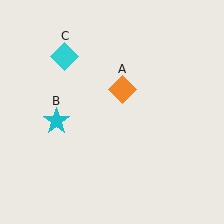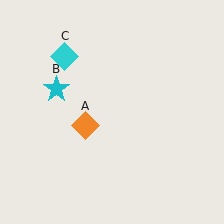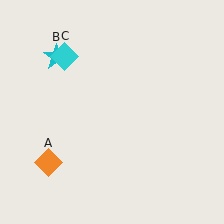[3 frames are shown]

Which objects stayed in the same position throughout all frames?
Cyan diamond (object C) remained stationary.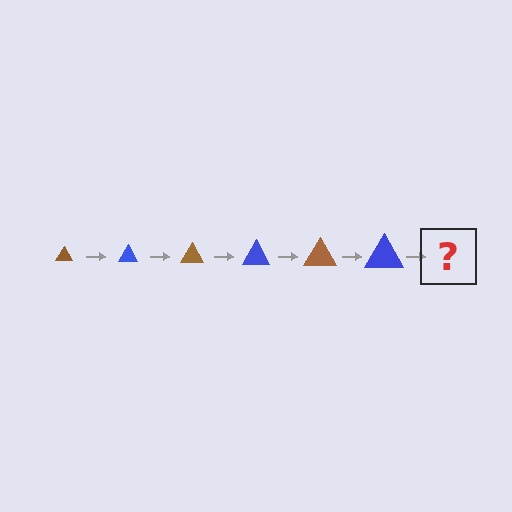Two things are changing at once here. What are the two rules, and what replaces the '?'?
The two rules are that the triangle grows larger each step and the color cycles through brown and blue. The '?' should be a brown triangle, larger than the previous one.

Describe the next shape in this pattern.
It should be a brown triangle, larger than the previous one.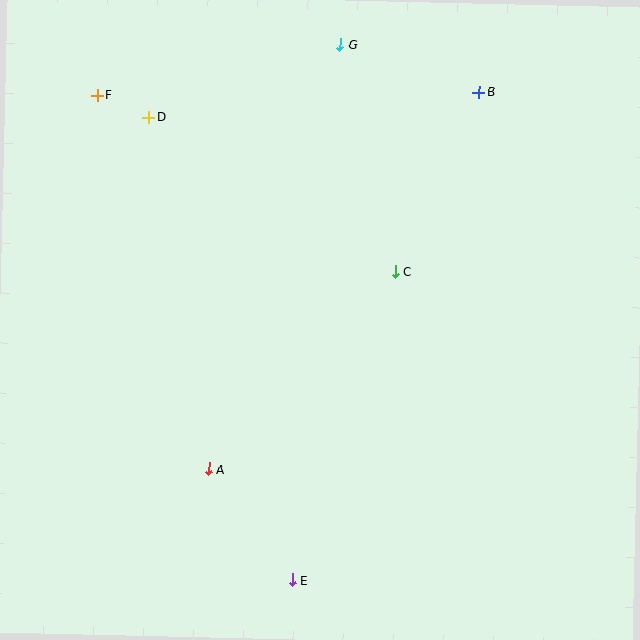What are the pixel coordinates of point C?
Point C is at (395, 271).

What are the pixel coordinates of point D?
Point D is at (148, 117).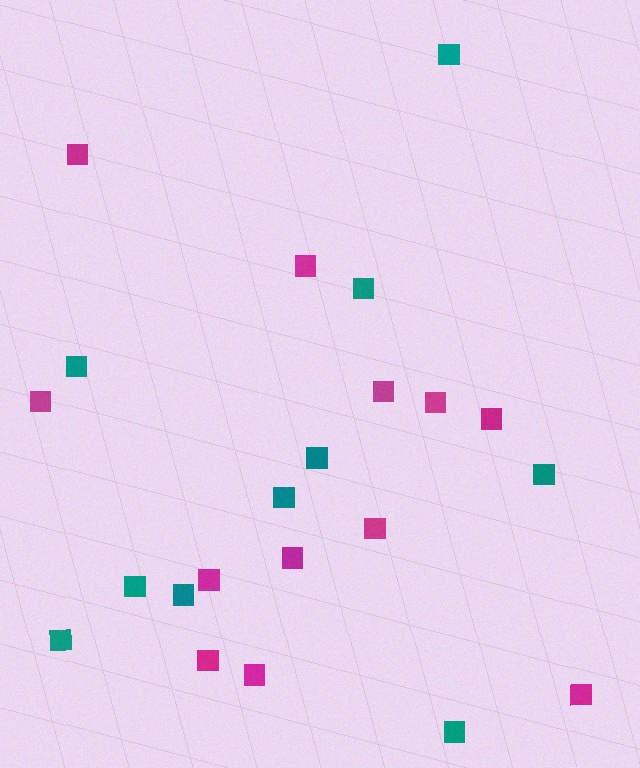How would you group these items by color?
There are 2 groups: one group of teal squares (10) and one group of magenta squares (12).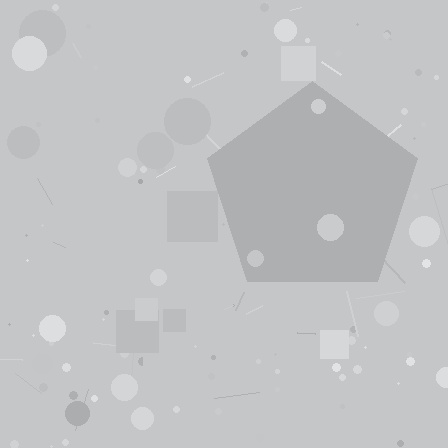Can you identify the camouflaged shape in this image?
The camouflaged shape is a pentagon.